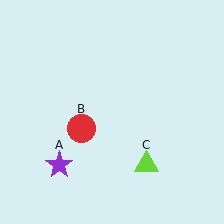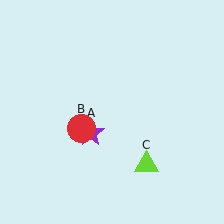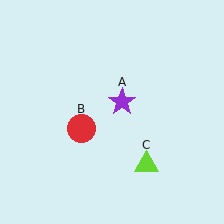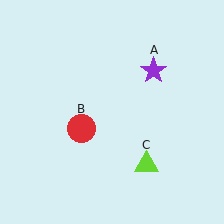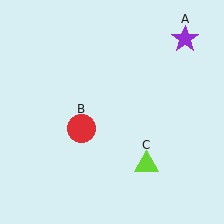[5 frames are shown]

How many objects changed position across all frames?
1 object changed position: purple star (object A).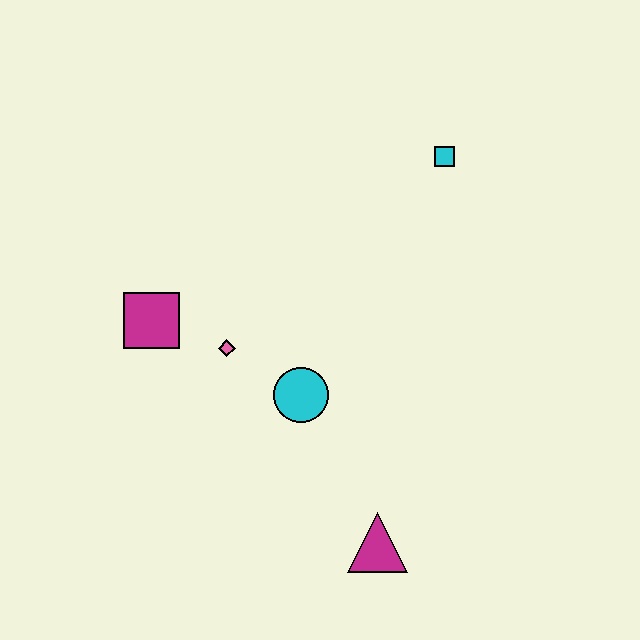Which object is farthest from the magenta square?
The cyan square is farthest from the magenta square.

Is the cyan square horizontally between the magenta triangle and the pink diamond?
No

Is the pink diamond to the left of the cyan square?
Yes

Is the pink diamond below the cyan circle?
No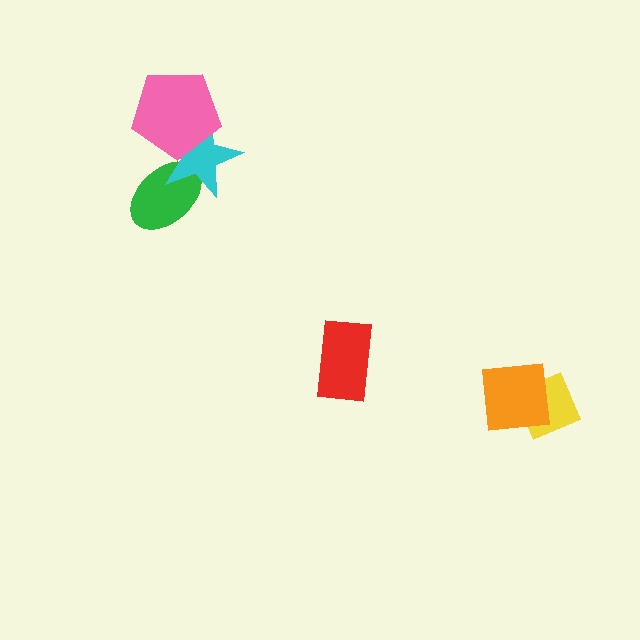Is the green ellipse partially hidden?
Yes, it is partially covered by another shape.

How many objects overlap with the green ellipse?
1 object overlaps with the green ellipse.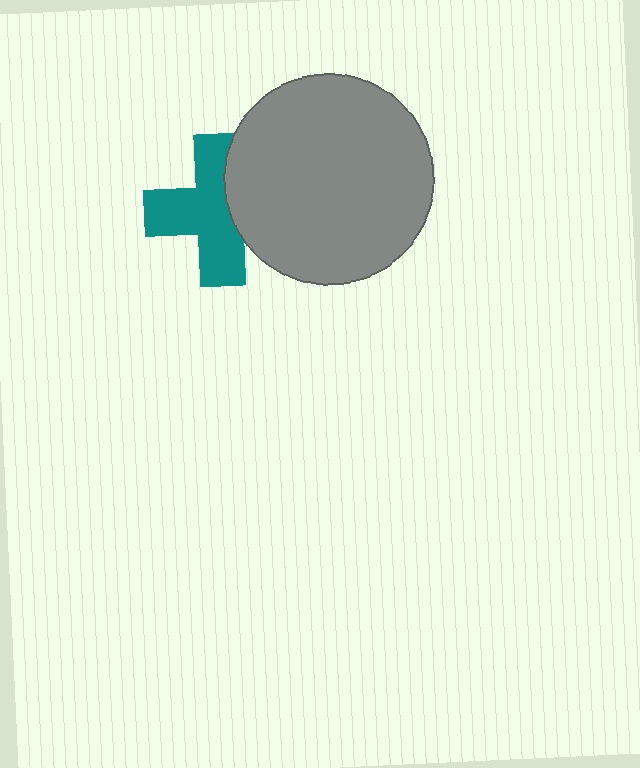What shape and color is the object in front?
The object in front is a gray circle.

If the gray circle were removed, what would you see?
You would see the complete teal cross.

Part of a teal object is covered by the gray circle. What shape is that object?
It is a cross.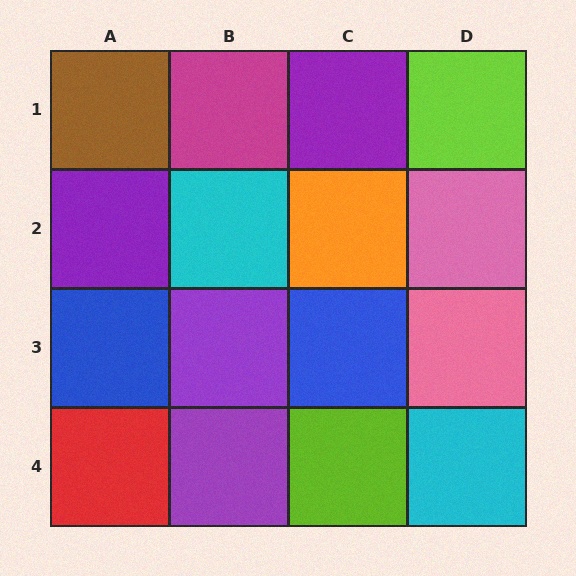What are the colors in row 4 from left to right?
Red, purple, lime, cyan.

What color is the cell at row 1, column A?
Brown.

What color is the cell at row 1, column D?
Lime.